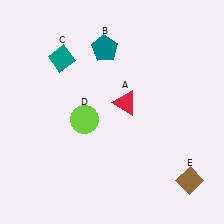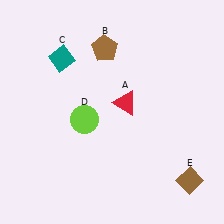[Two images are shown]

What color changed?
The pentagon (B) changed from teal in Image 1 to brown in Image 2.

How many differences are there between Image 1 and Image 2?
There is 1 difference between the two images.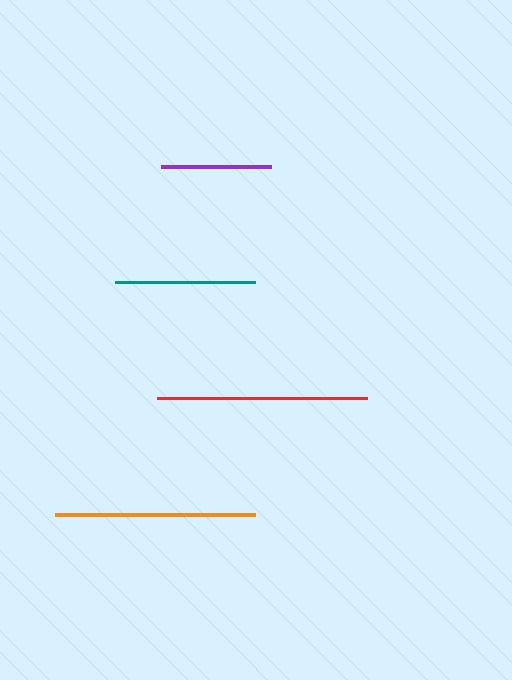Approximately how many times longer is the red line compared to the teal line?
The red line is approximately 1.5 times the length of the teal line.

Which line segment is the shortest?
The purple line is the shortest at approximately 110 pixels.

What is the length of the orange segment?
The orange segment is approximately 200 pixels long.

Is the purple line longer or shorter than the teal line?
The teal line is longer than the purple line.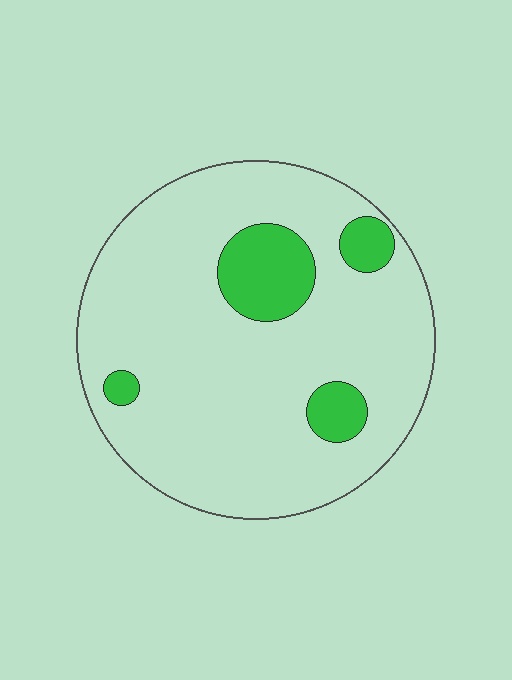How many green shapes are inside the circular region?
4.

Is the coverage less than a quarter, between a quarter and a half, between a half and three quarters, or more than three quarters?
Less than a quarter.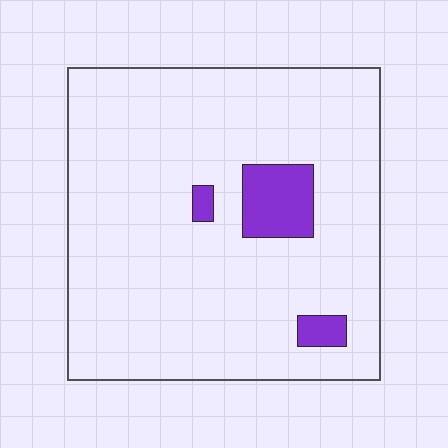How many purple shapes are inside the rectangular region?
3.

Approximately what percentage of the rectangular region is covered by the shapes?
Approximately 10%.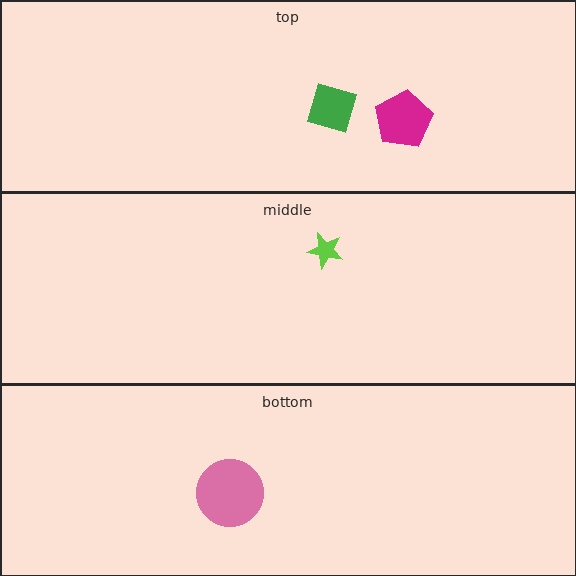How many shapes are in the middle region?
1.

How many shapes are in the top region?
2.